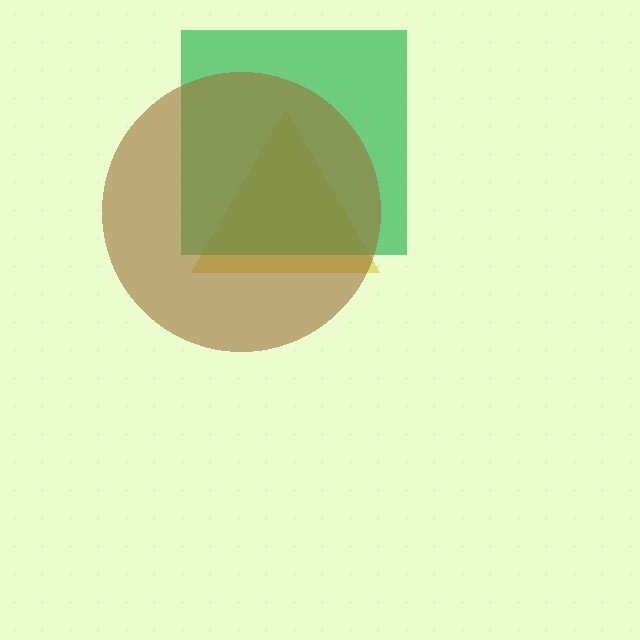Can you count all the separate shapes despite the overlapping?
Yes, there are 3 separate shapes.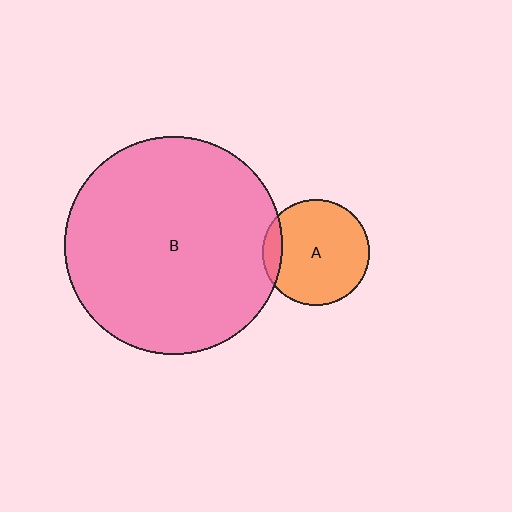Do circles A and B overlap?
Yes.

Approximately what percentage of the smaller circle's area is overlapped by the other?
Approximately 10%.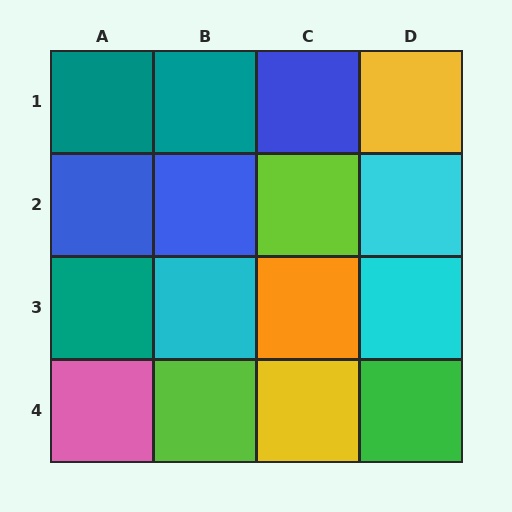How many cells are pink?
1 cell is pink.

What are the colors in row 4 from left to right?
Pink, lime, yellow, green.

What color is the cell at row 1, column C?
Blue.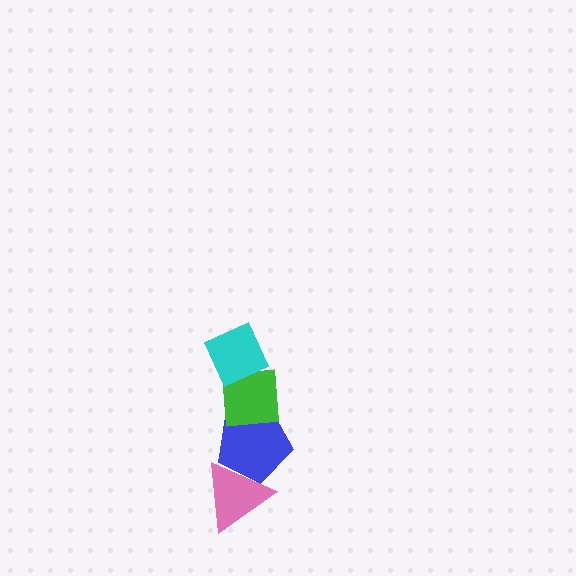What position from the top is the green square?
The green square is 2nd from the top.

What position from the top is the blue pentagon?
The blue pentagon is 3rd from the top.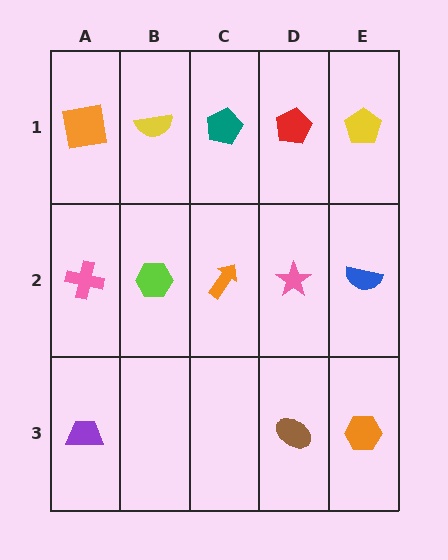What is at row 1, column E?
A yellow pentagon.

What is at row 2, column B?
A lime hexagon.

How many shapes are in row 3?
3 shapes.